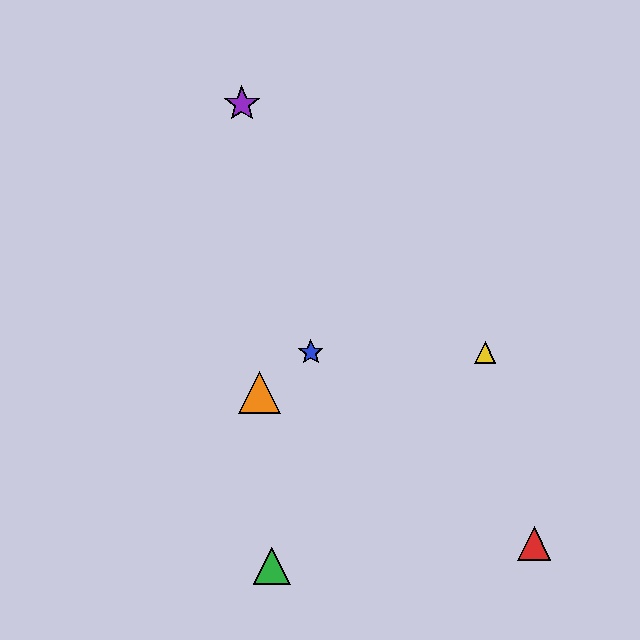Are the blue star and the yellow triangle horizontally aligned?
Yes, both are at y≈352.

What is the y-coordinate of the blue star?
The blue star is at y≈352.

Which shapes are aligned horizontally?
The blue star, the yellow triangle are aligned horizontally.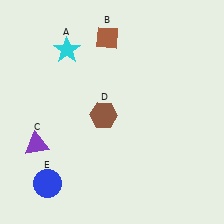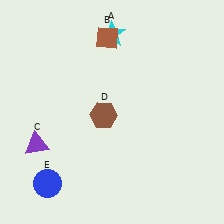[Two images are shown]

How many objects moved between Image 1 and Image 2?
1 object moved between the two images.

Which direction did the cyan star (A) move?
The cyan star (A) moved right.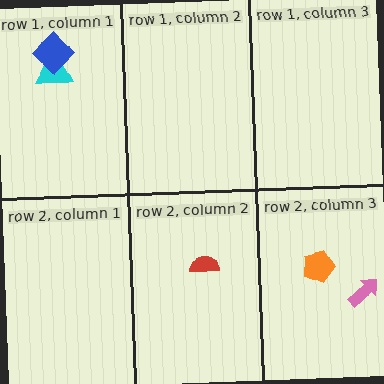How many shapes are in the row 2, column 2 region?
1.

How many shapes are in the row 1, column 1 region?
2.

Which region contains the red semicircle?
The row 2, column 2 region.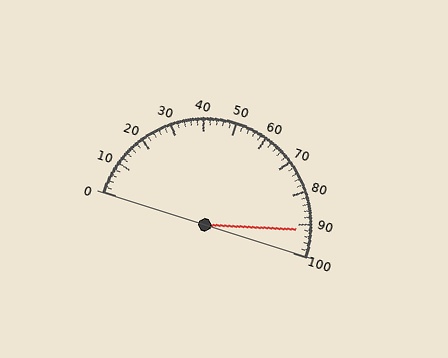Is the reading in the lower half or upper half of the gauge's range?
The reading is in the upper half of the range (0 to 100).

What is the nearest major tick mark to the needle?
The nearest major tick mark is 90.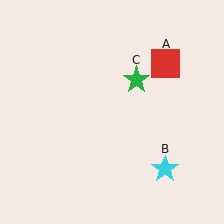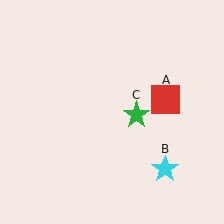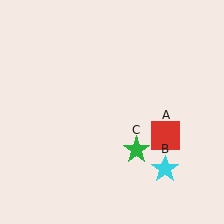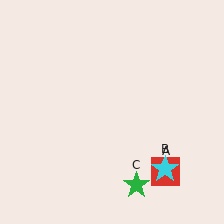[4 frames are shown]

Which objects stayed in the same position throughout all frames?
Cyan star (object B) remained stationary.